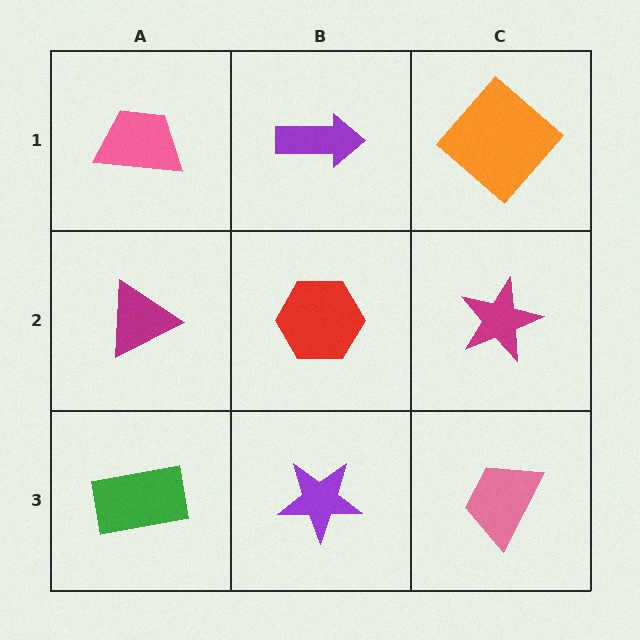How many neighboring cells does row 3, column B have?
3.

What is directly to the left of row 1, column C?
A purple arrow.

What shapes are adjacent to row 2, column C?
An orange diamond (row 1, column C), a pink trapezoid (row 3, column C), a red hexagon (row 2, column B).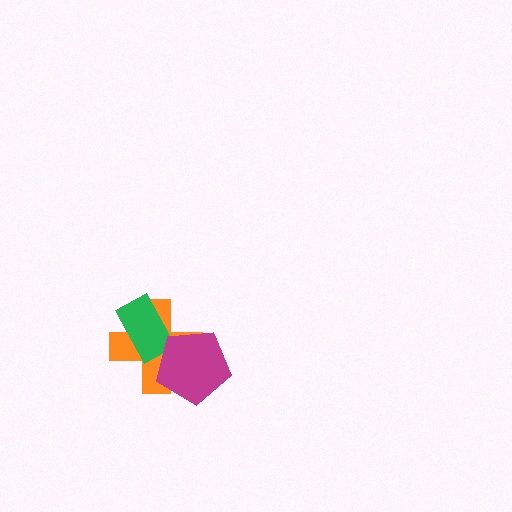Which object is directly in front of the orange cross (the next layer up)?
The green rectangle is directly in front of the orange cross.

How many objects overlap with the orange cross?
2 objects overlap with the orange cross.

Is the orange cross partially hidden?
Yes, it is partially covered by another shape.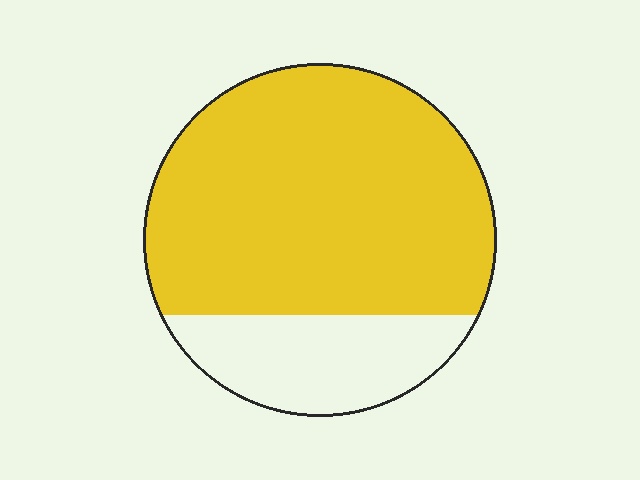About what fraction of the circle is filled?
About three quarters (3/4).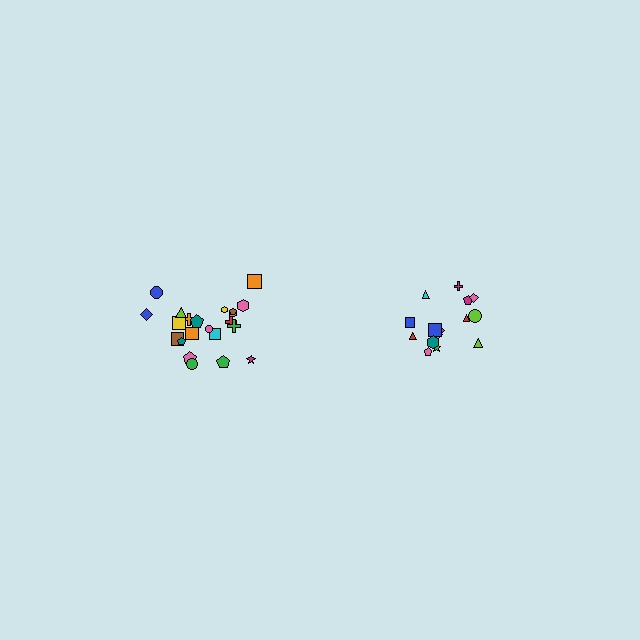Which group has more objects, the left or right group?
The left group.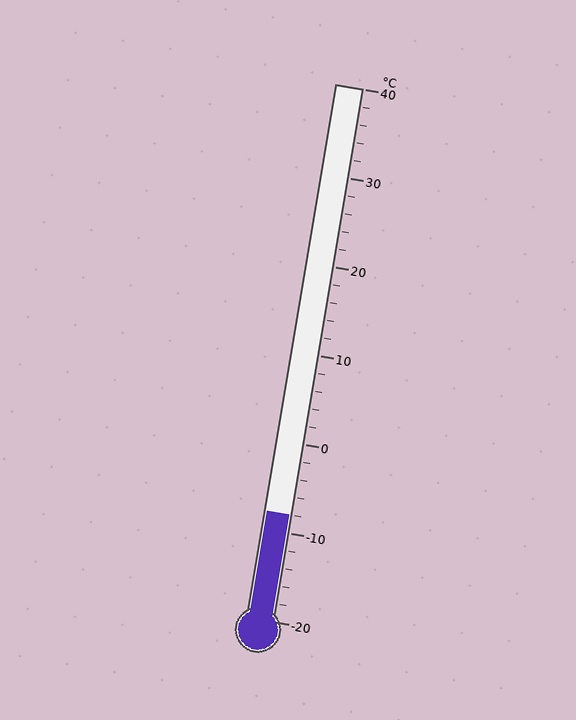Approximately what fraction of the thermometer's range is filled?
The thermometer is filled to approximately 20% of its range.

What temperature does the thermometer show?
The thermometer shows approximately -8°C.